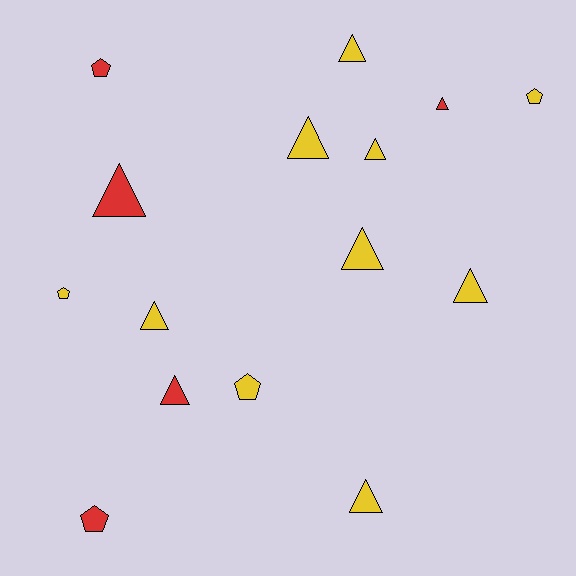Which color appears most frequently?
Yellow, with 10 objects.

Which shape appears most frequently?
Triangle, with 10 objects.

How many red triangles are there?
There are 3 red triangles.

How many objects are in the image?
There are 15 objects.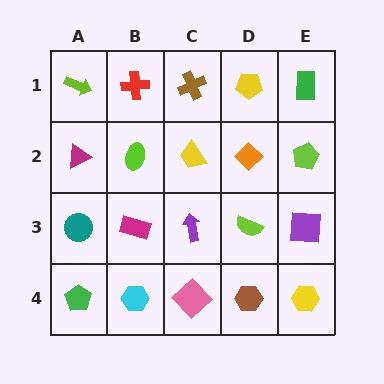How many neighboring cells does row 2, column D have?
4.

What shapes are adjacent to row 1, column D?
An orange diamond (row 2, column D), a brown cross (row 1, column C), a green rectangle (row 1, column E).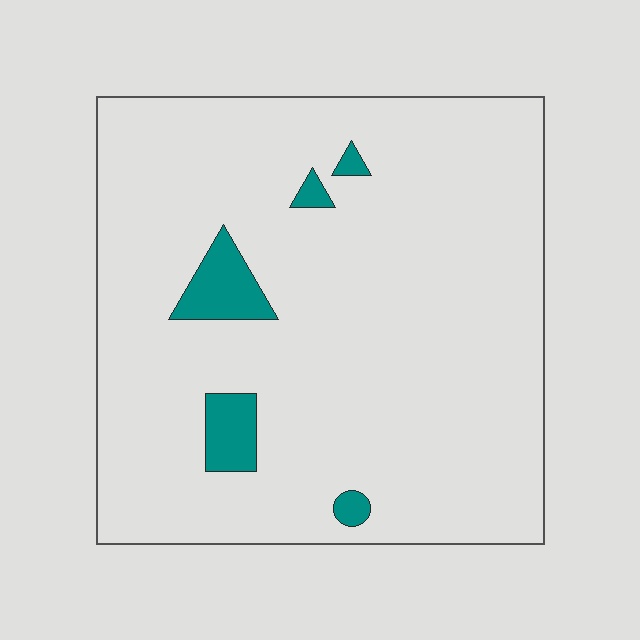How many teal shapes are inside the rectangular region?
5.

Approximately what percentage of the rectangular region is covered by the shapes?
Approximately 5%.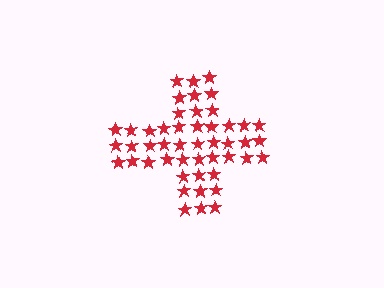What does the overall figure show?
The overall figure shows a cross.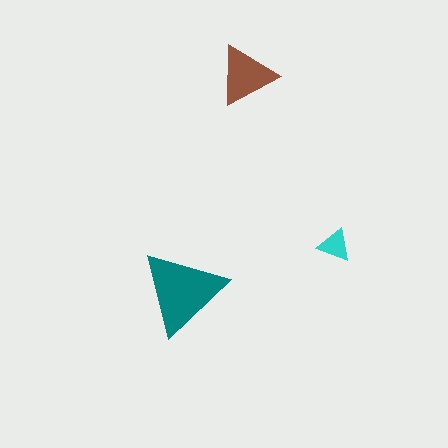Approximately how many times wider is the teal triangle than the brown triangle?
About 1.5 times wider.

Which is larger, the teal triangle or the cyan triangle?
The teal one.